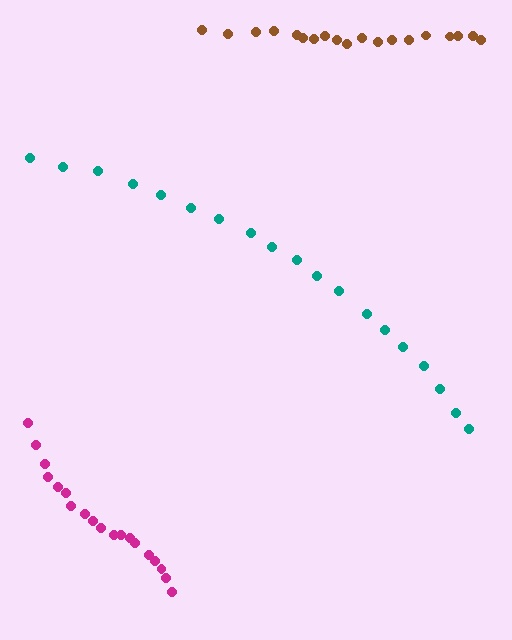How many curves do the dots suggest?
There are 3 distinct paths.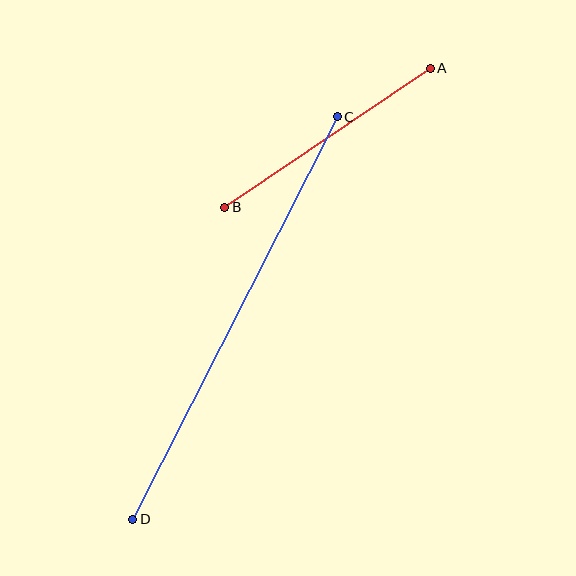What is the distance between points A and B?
The distance is approximately 248 pixels.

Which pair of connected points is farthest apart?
Points C and D are farthest apart.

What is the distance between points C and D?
The distance is approximately 452 pixels.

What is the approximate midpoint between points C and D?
The midpoint is at approximately (235, 318) pixels.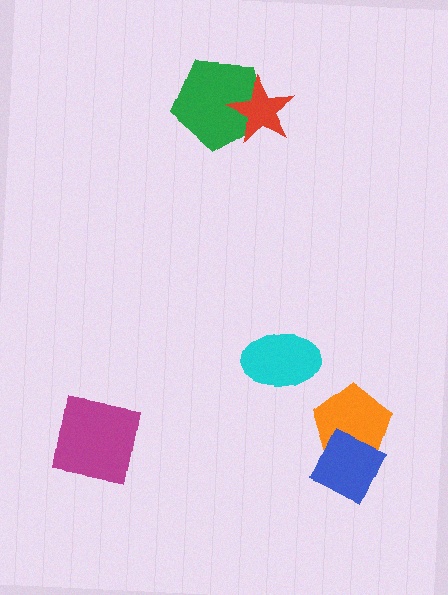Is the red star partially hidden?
No, no other shape covers it.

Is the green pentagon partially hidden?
Yes, it is partially covered by another shape.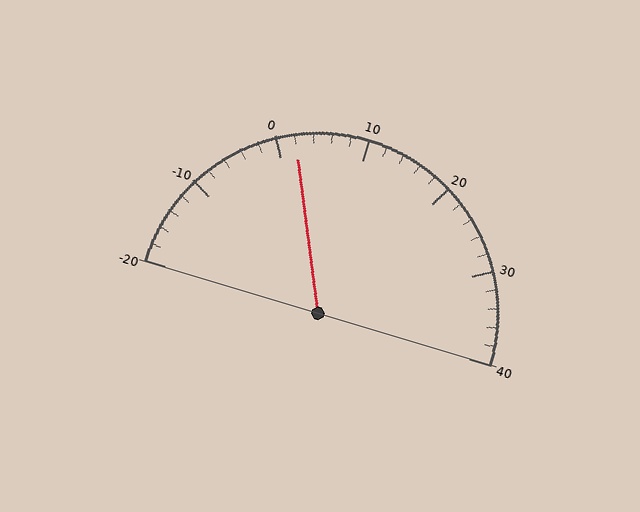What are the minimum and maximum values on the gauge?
The gauge ranges from -20 to 40.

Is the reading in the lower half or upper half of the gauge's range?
The reading is in the lower half of the range (-20 to 40).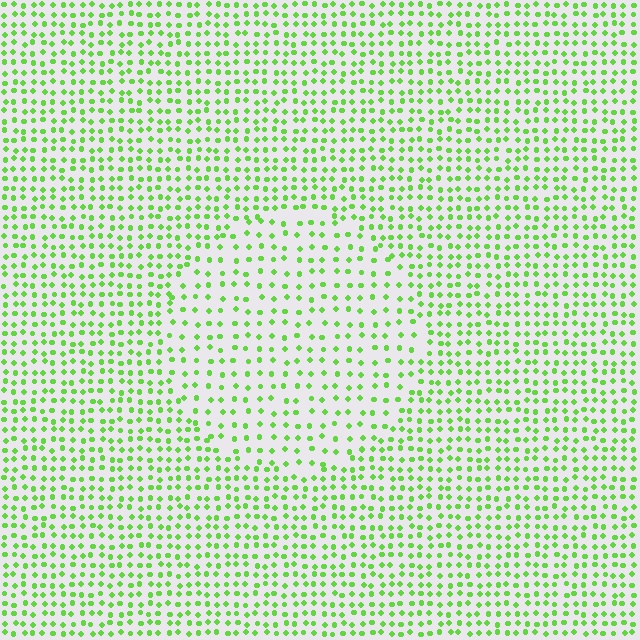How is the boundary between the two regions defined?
The boundary is defined by a change in element density (approximately 1.7x ratio). All elements are the same color, size, and shape.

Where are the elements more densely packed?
The elements are more densely packed outside the circle boundary.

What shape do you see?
I see a circle.